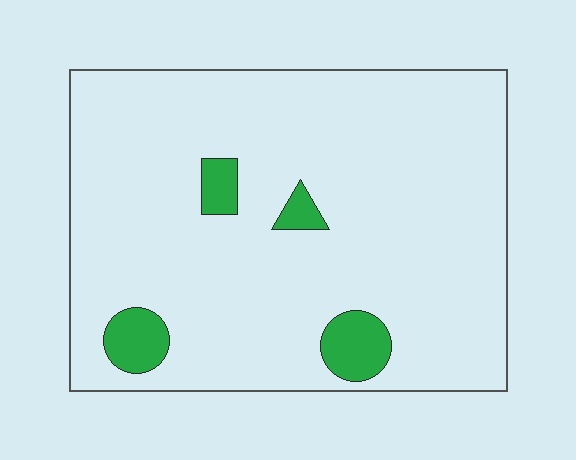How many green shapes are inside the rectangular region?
4.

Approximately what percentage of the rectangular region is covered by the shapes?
Approximately 10%.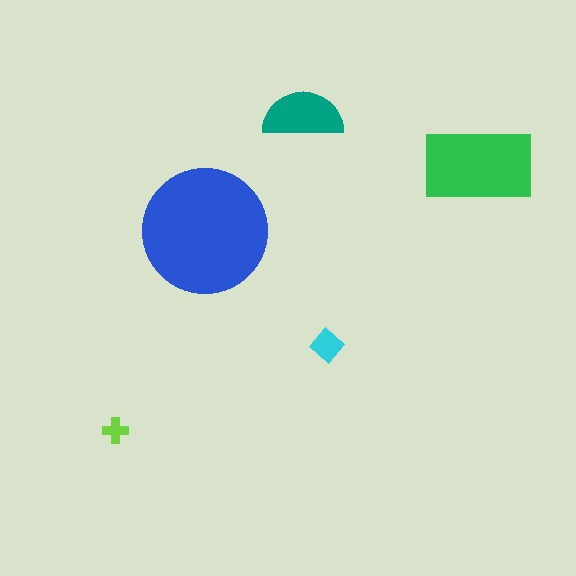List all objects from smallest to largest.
The lime cross, the cyan diamond, the teal semicircle, the green rectangle, the blue circle.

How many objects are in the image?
There are 5 objects in the image.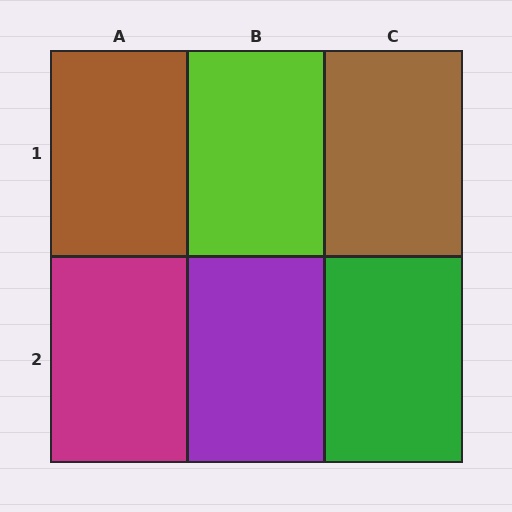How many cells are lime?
1 cell is lime.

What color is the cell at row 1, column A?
Brown.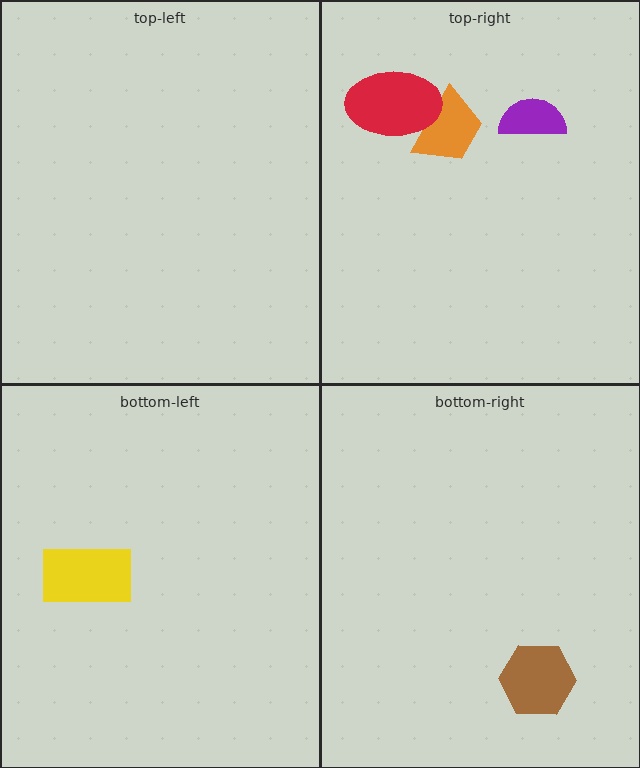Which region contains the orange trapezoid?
The top-right region.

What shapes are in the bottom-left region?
The yellow rectangle.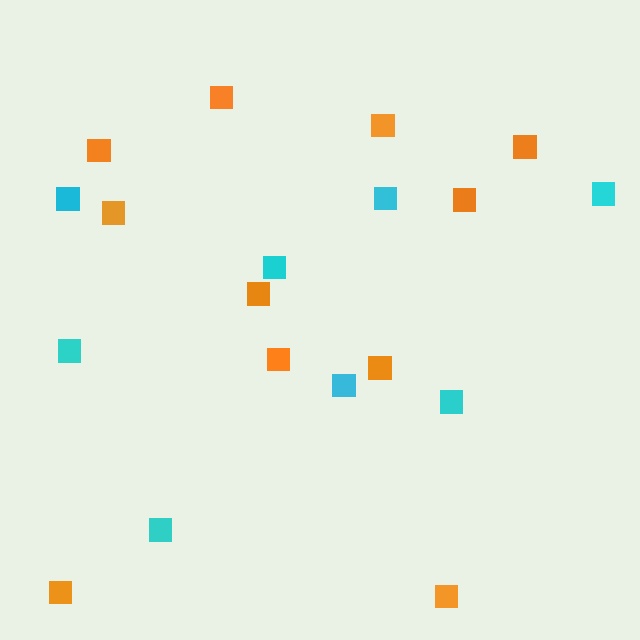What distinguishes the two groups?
There are 2 groups: one group of cyan squares (8) and one group of orange squares (11).